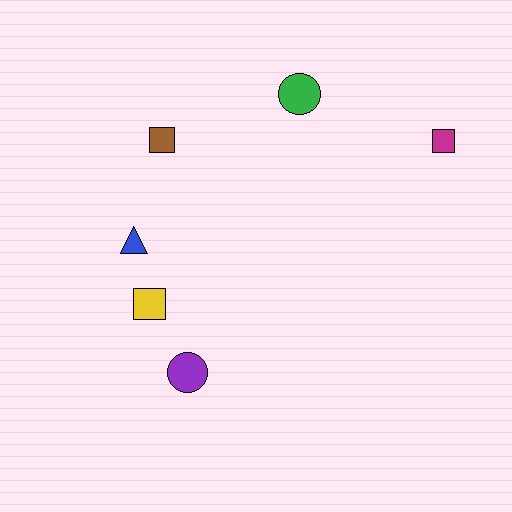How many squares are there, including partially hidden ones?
There are 3 squares.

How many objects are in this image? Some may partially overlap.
There are 6 objects.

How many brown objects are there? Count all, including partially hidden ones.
There is 1 brown object.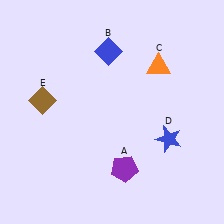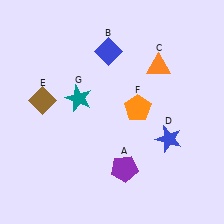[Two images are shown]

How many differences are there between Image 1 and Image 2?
There are 2 differences between the two images.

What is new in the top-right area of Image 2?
An orange pentagon (F) was added in the top-right area of Image 2.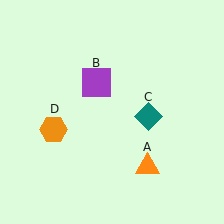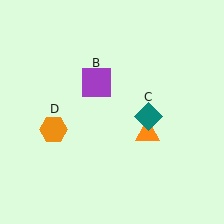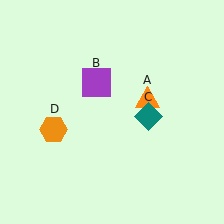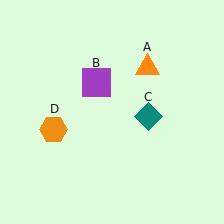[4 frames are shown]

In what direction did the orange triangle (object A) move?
The orange triangle (object A) moved up.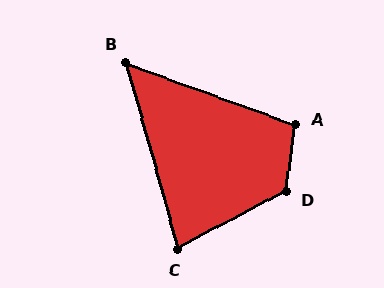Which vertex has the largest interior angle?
D, at approximately 126 degrees.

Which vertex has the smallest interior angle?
B, at approximately 54 degrees.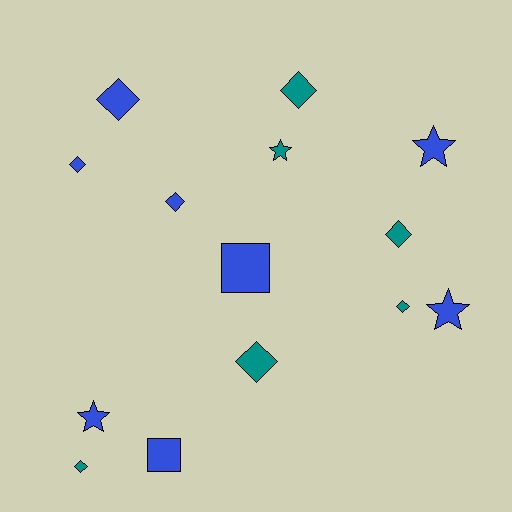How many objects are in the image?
There are 14 objects.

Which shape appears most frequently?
Diamond, with 8 objects.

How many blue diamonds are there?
There are 3 blue diamonds.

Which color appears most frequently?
Blue, with 8 objects.